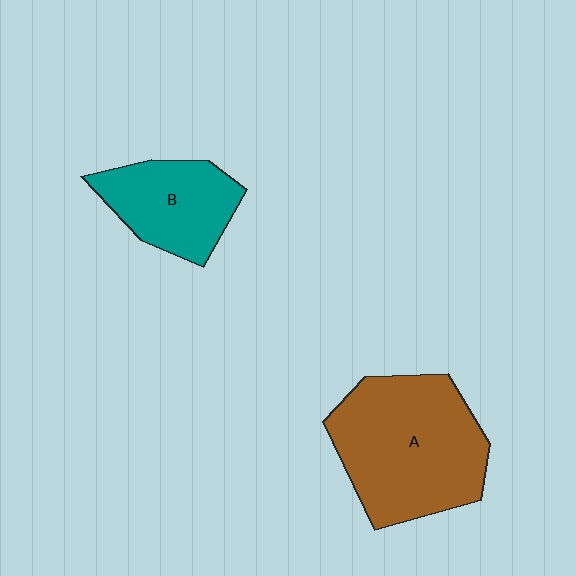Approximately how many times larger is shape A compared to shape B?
Approximately 1.7 times.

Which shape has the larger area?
Shape A (brown).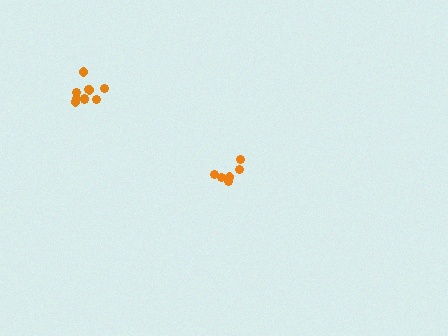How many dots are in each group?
Group 1: 6 dots, Group 2: 10 dots (16 total).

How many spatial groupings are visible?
There are 2 spatial groupings.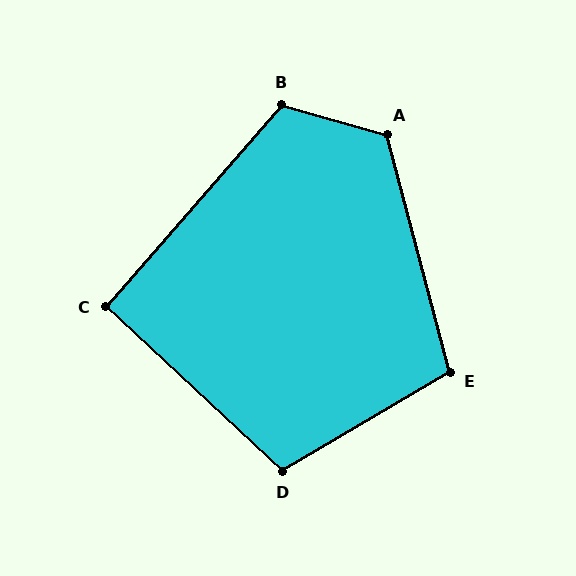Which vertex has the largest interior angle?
A, at approximately 120 degrees.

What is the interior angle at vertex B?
Approximately 116 degrees (obtuse).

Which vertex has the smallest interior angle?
C, at approximately 92 degrees.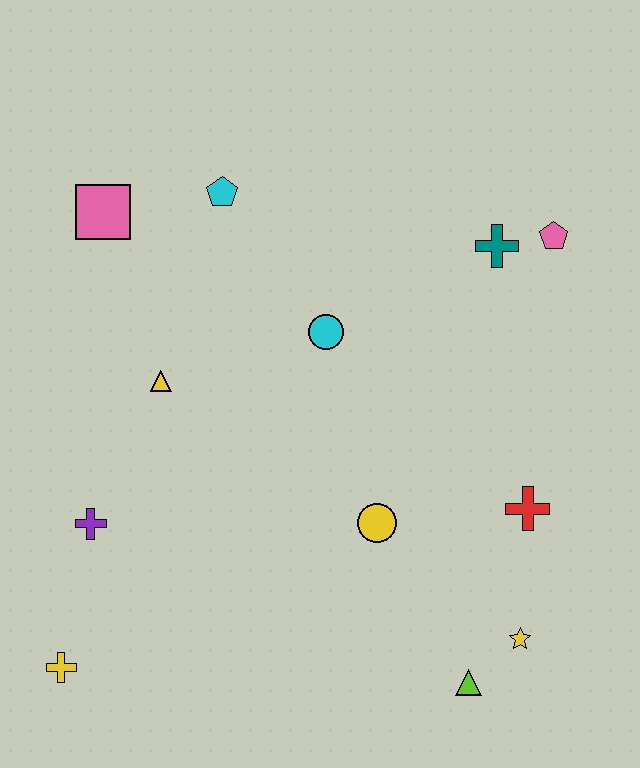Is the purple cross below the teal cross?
Yes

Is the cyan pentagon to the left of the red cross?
Yes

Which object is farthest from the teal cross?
The yellow cross is farthest from the teal cross.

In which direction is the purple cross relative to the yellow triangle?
The purple cross is below the yellow triangle.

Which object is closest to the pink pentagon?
The teal cross is closest to the pink pentagon.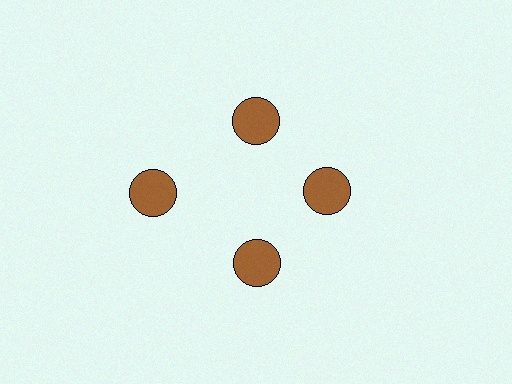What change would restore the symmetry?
The symmetry would be restored by moving it inward, back onto the ring so that all 4 circles sit at equal angles and equal distance from the center.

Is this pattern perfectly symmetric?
No. The 4 brown circles are arranged in a ring, but one element near the 9 o'clock position is pushed outward from the center, breaking the 4-fold rotational symmetry.